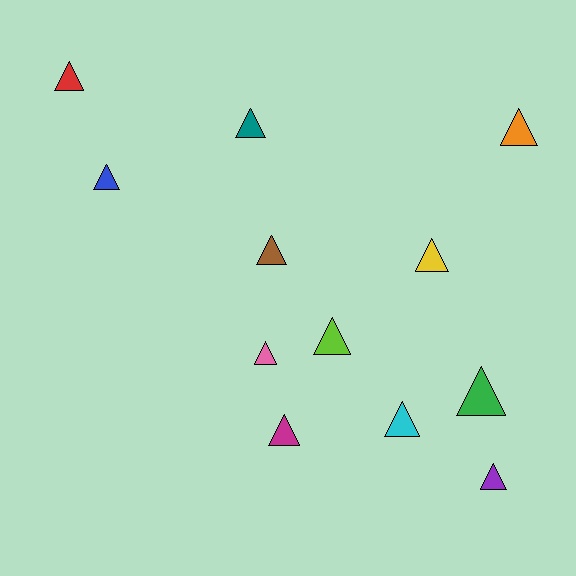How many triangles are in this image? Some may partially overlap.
There are 12 triangles.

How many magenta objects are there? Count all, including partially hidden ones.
There is 1 magenta object.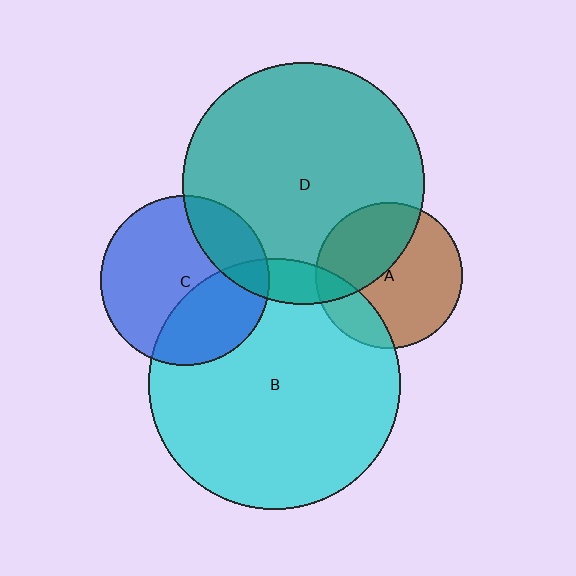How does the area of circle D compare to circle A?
Approximately 2.7 times.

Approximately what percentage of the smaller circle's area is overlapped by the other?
Approximately 20%.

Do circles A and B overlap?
Yes.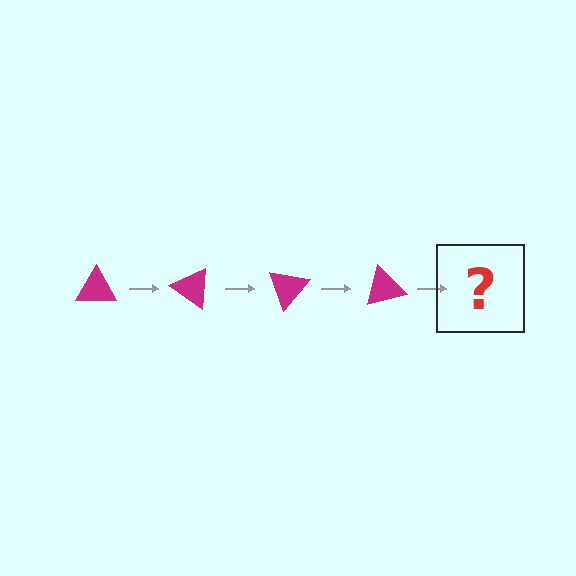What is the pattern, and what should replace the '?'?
The pattern is that the triangle rotates 35 degrees each step. The '?' should be a magenta triangle rotated 140 degrees.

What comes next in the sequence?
The next element should be a magenta triangle rotated 140 degrees.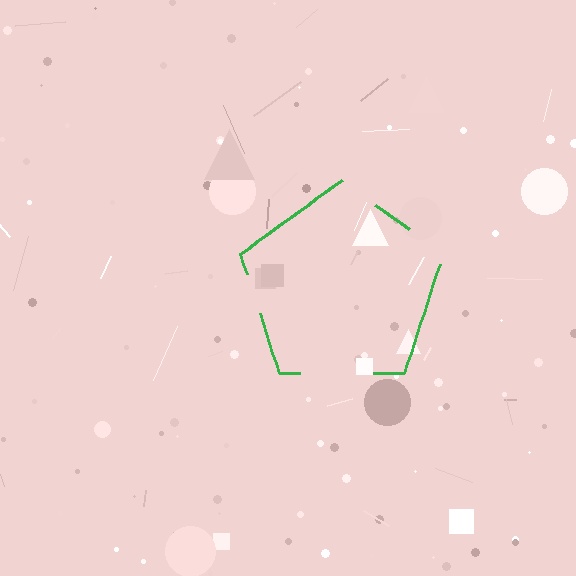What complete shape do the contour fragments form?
The contour fragments form a pentagon.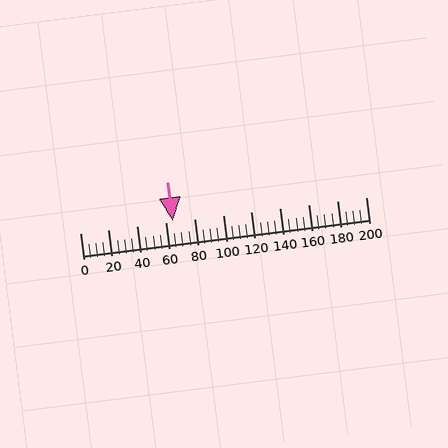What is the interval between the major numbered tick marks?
The major tick marks are spaced 20 units apart.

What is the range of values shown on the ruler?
The ruler shows values from 0 to 200.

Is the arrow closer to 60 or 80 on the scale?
The arrow is closer to 60.